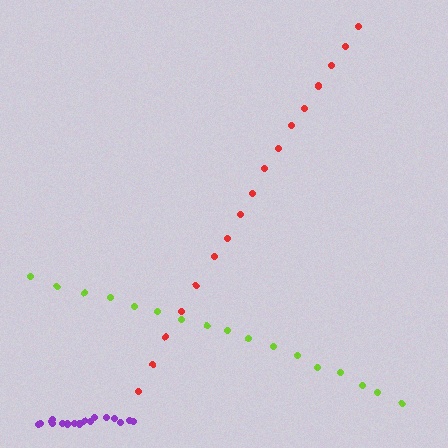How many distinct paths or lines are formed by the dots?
There are 3 distinct paths.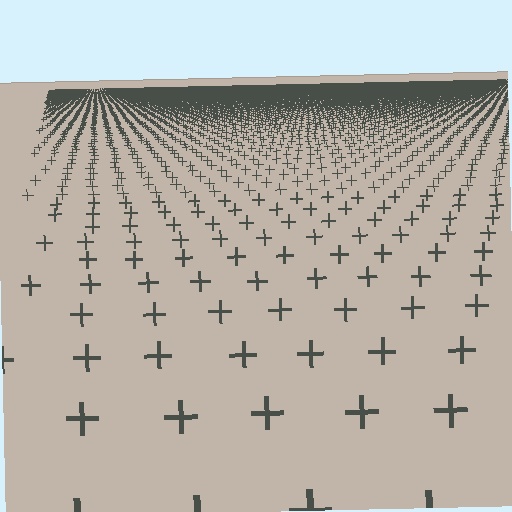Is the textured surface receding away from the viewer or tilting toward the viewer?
The surface is receding away from the viewer. Texture elements get smaller and denser toward the top.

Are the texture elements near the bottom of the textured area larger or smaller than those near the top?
Larger. Near the bottom, elements are closer to the viewer and appear at a bigger on-screen size.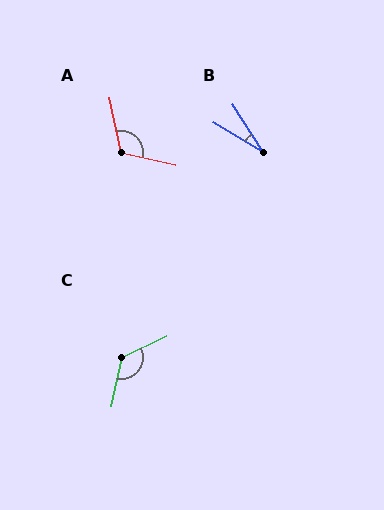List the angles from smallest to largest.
B (26°), A (114°), C (127°).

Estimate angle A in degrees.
Approximately 114 degrees.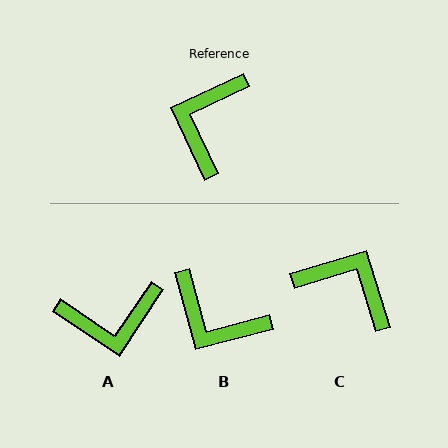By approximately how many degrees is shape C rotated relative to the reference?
Approximately 98 degrees clockwise.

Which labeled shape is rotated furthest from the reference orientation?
A, about 121 degrees away.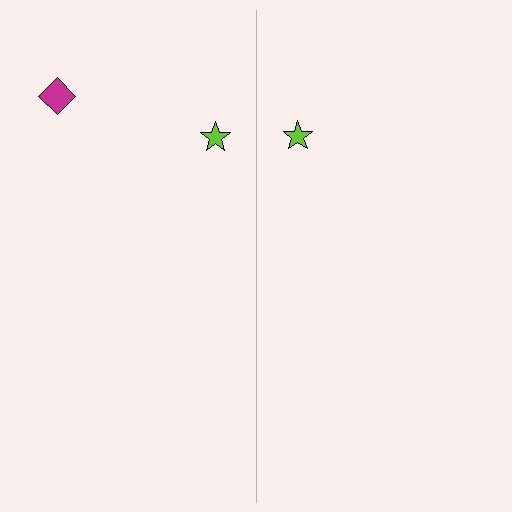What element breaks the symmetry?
A magenta diamond is missing from the right side.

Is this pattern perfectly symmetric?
No, the pattern is not perfectly symmetric. A magenta diamond is missing from the right side.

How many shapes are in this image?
There are 3 shapes in this image.